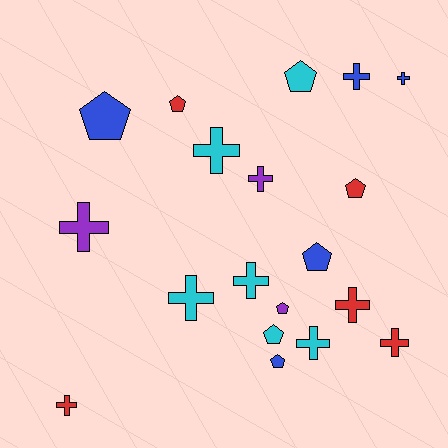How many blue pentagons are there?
There are 3 blue pentagons.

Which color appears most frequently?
Cyan, with 6 objects.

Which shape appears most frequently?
Cross, with 11 objects.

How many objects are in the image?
There are 19 objects.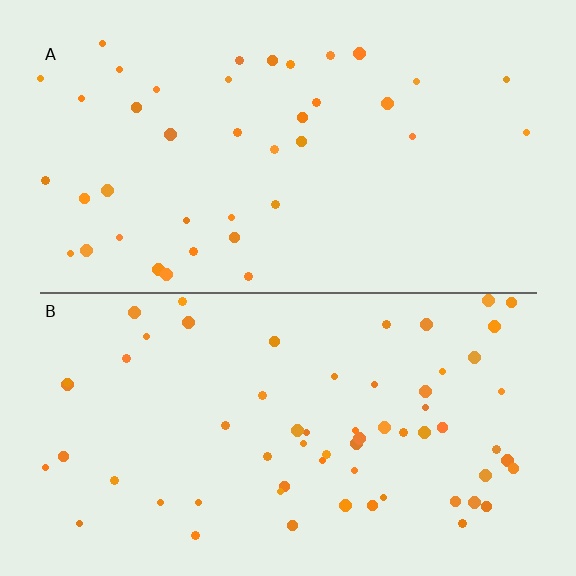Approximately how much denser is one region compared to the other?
Approximately 1.6× — region B over region A.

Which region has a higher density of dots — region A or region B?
B (the bottom).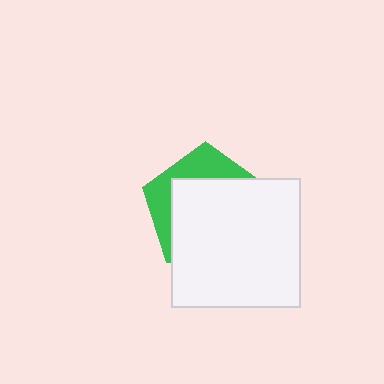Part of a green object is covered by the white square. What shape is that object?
It is a pentagon.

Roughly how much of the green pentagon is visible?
A small part of it is visible (roughly 31%).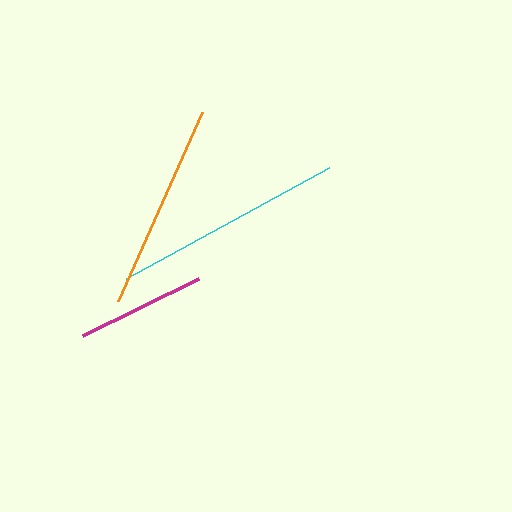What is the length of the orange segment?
The orange segment is approximately 206 pixels long.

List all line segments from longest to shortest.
From longest to shortest: cyan, orange, magenta.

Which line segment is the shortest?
The magenta line is the shortest at approximately 129 pixels.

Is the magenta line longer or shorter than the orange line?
The orange line is longer than the magenta line.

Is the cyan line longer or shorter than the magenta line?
The cyan line is longer than the magenta line.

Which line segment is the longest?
The cyan line is the longest at approximately 231 pixels.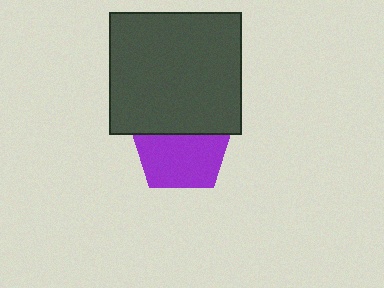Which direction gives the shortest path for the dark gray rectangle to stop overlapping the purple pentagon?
Moving up gives the shortest separation.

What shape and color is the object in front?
The object in front is a dark gray rectangle.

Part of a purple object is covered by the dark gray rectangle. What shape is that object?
It is a pentagon.